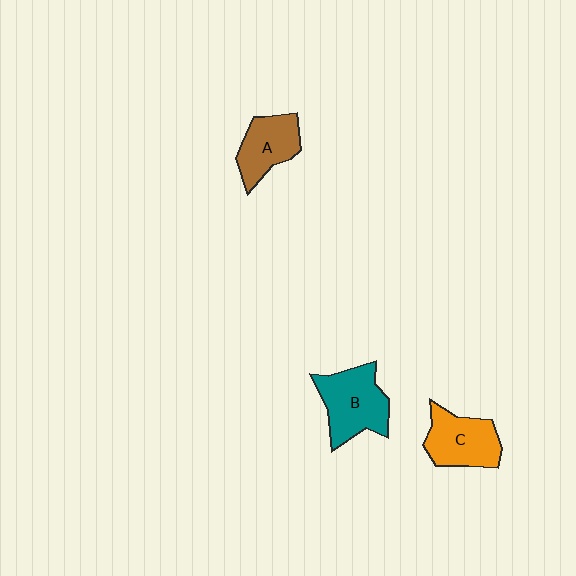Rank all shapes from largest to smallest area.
From largest to smallest: B (teal), C (orange), A (brown).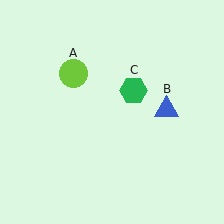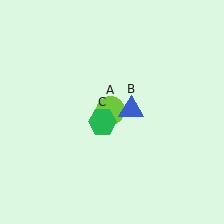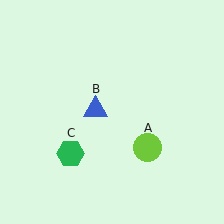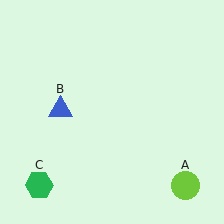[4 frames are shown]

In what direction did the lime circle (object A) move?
The lime circle (object A) moved down and to the right.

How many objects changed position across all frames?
3 objects changed position: lime circle (object A), blue triangle (object B), green hexagon (object C).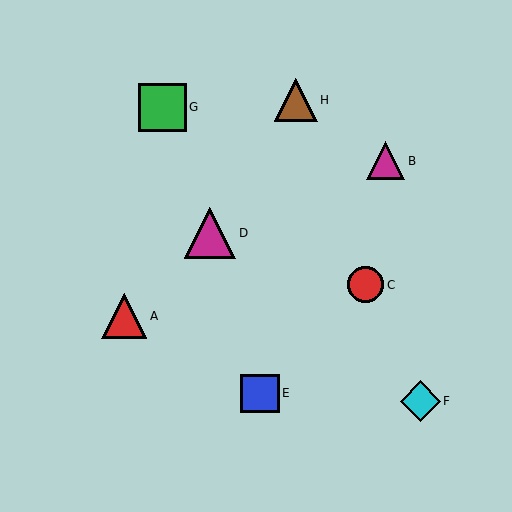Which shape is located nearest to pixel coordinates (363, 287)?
The red circle (labeled C) at (366, 285) is nearest to that location.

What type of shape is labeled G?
Shape G is a green square.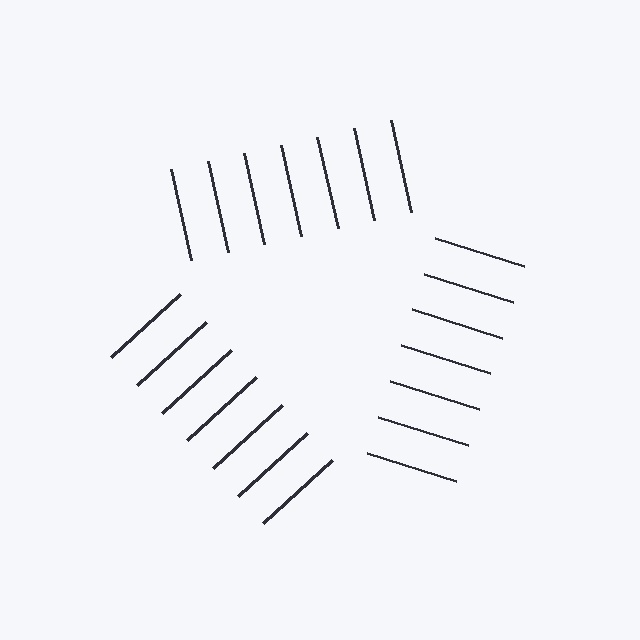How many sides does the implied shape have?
3 sides — the line-ends trace a triangle.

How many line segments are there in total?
21 — 7 along each of the 3 edges.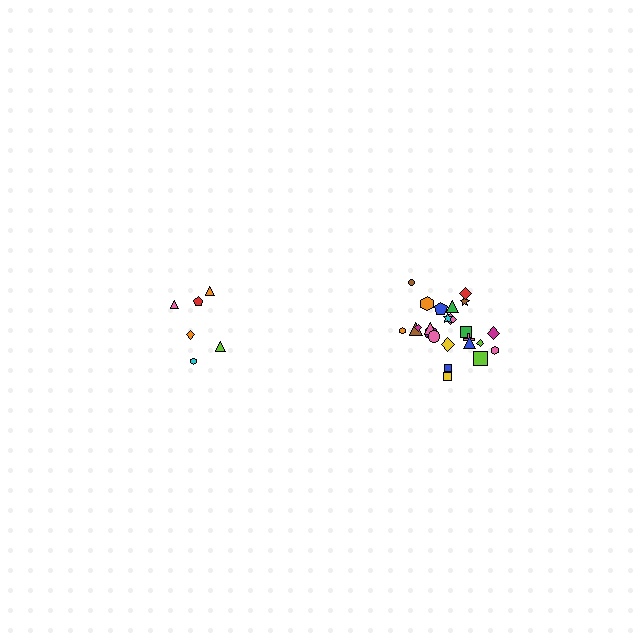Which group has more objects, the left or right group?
The right group.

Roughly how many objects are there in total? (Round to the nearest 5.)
Roughly 30 objects in total.